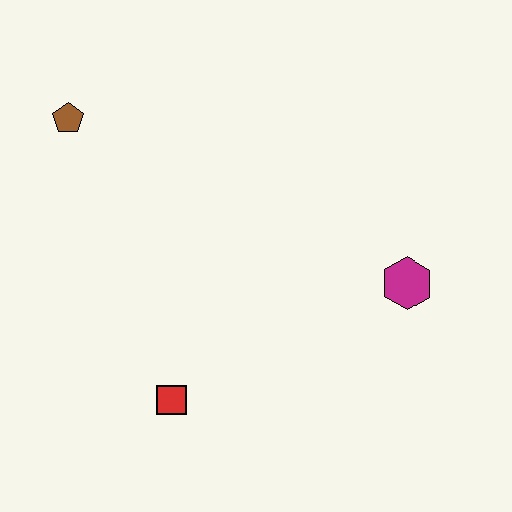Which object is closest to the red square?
The magenta hexagon is closest to the red square.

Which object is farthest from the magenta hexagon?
The brown pentagon is farthest from the magenta hexagon.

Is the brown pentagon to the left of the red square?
Yes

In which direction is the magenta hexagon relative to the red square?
The magenta hexagon is to the right of the red square.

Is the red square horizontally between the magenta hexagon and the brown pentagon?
Yes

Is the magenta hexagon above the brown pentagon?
No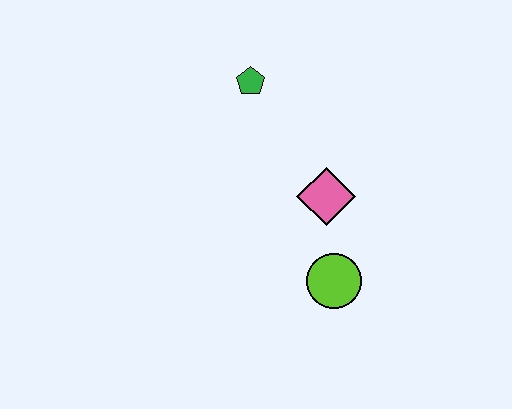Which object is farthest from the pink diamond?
The green pentagon is farthest from the pink diamond.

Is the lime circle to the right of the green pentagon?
Yes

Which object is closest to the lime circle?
The pink diamond is closest to the lime circle.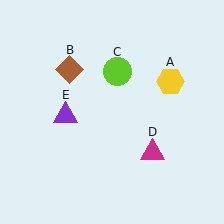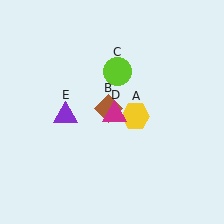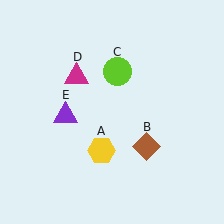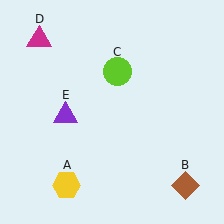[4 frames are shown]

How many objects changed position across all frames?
3 objects changed position: yellow hexagon (object A), brown diamond (object B), magenta triangle (object D).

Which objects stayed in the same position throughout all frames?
Lime circle (object C) and purple triangle (object E) remained stationary.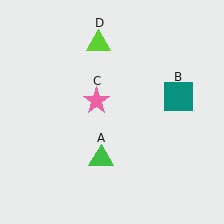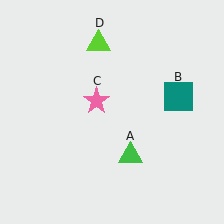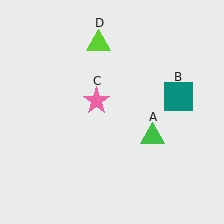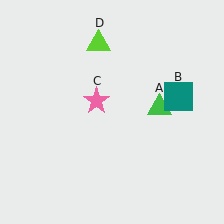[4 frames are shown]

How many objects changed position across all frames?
1 object changed position: green triangle (object A).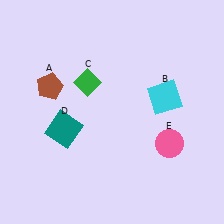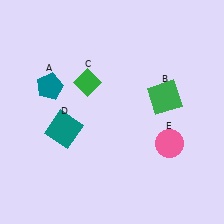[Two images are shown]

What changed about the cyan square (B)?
In Image 1, B is cyan. In Image 2, it changed to green.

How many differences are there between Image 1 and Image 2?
There are 2 differences between the two images.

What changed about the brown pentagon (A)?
In Image 1, A is brown. In Image 2, it changed to teal.